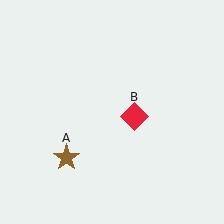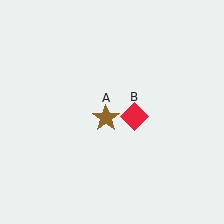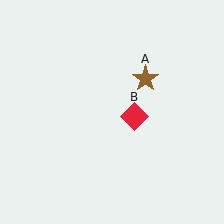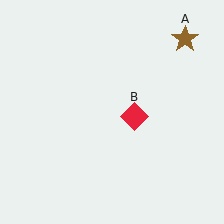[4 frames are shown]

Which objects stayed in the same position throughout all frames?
Red diamond (object B) remained stationary.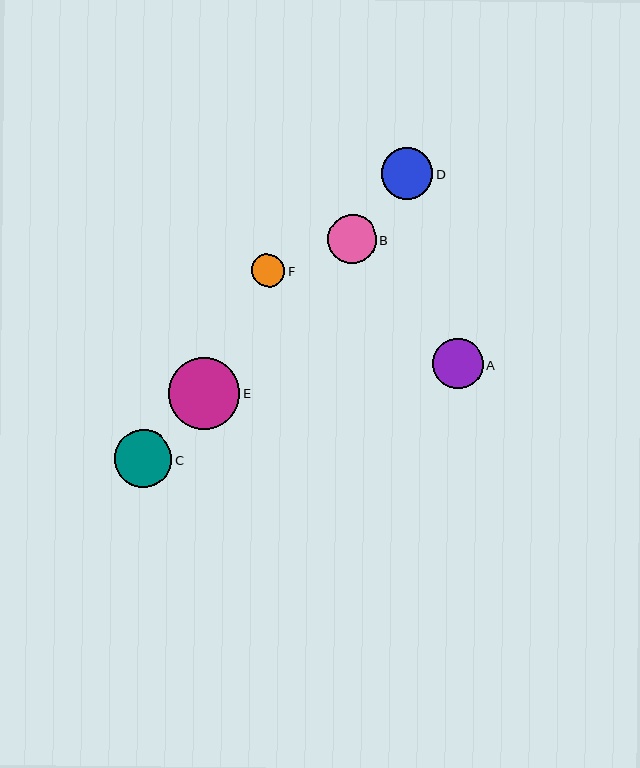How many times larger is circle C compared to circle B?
Circle C is approximately 1.2 times the size of circle B.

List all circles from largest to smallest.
From largest to smallest: E, C, D, A, B, F.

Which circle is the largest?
Circle E is the largest with a size of approximately 72 pixels.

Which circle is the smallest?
Circle F is the smallest with a size of approximately 33 pixels.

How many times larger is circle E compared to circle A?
Circle E is approximately 1.4 times the size of circle A.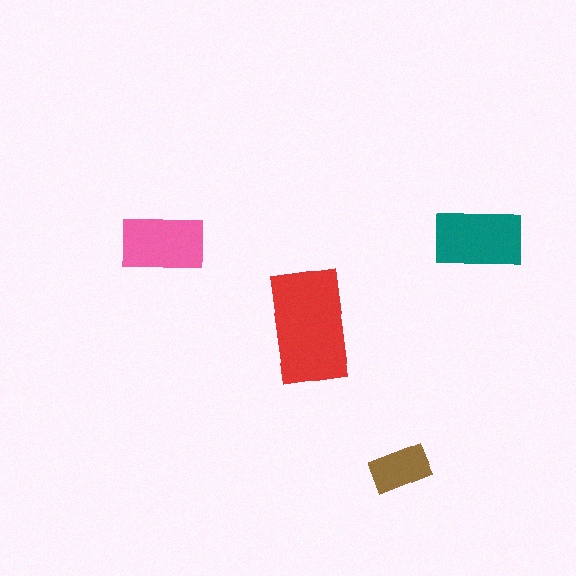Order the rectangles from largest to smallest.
the red one, the teal one, the pink one, the brown one.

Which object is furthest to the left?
The pink rectangle is leftmost.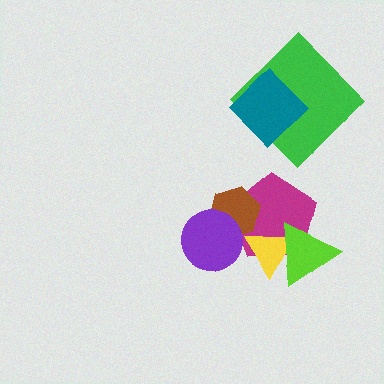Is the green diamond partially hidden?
Yes, it is partially covered by another shape.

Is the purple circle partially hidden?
No, no other shape covers it.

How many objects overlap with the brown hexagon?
2 objects overlap with the brown hexagon.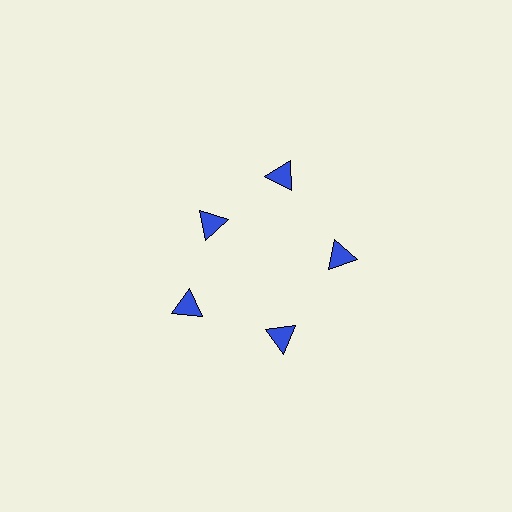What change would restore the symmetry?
The symmetry would be restored by moving it outward, back onto the ring so that all 5 triangles sit at equal angles and equal distance from the center.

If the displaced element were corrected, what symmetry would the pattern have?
It would have 5-fold rotational symmetry — the pattern would map onto itself every 72 degrees.